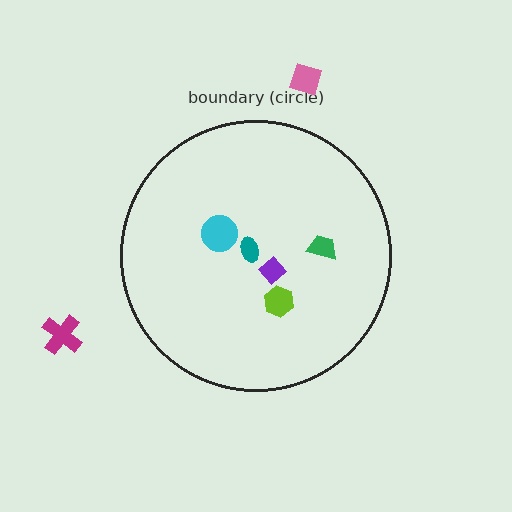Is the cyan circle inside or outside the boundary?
Inside.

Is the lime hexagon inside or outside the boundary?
Inside.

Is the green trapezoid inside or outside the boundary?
Inside.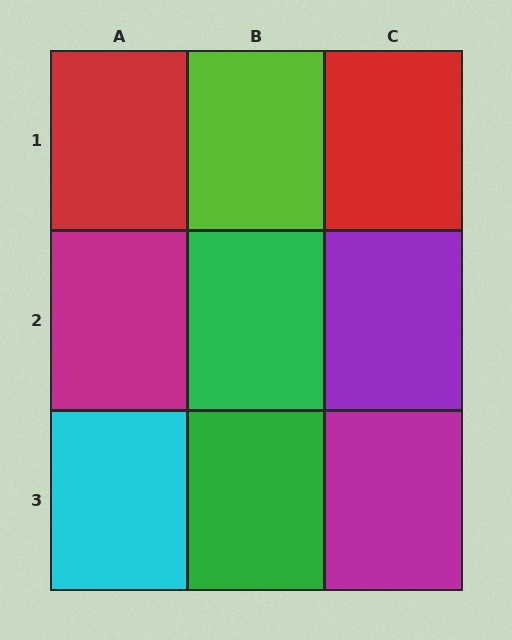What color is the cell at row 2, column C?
Purple.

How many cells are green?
2 cells are green.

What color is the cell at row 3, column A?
Cyan.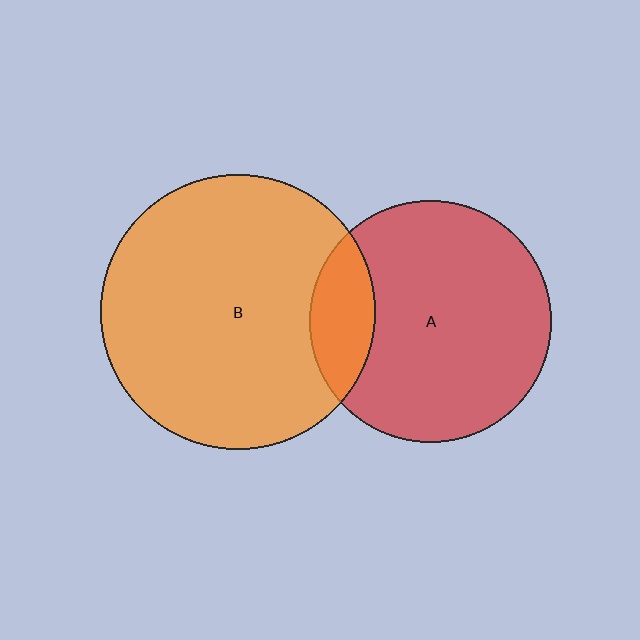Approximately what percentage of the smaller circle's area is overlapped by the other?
Approximately 15%.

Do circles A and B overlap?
Yes.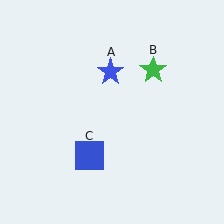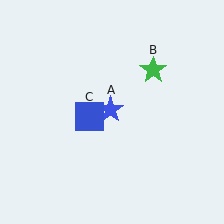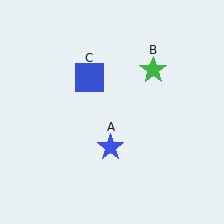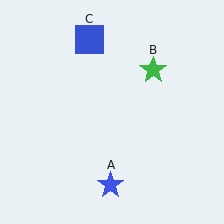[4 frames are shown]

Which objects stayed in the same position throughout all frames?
Green star (object B) remained stationary.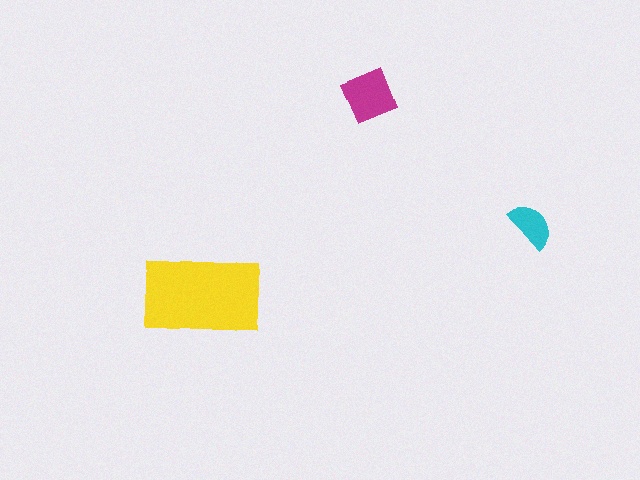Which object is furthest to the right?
The cyan semicircle is rightmost.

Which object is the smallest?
The cyan semicircle.